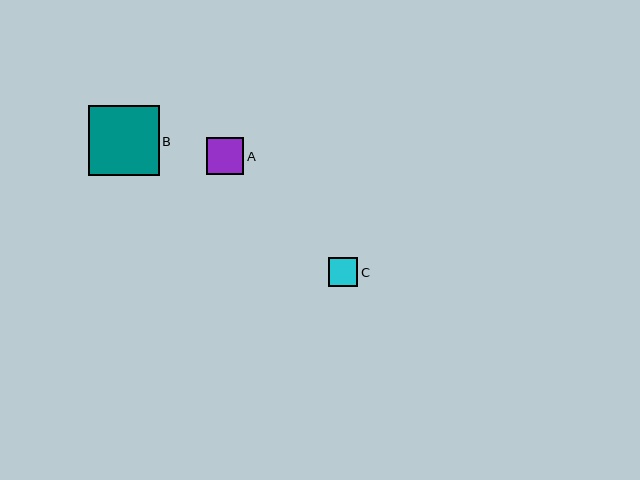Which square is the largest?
Square B is the largest with a size of approximately 70 pixels.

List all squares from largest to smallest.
From largest to smallest: B, A, C.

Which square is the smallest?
Square C is the smallest with a size of approximately 29 pixels.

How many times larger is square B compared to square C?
Square B is approximately 2.4 times the size of square C.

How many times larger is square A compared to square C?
Square A is approximately 1.3 times the size of square C.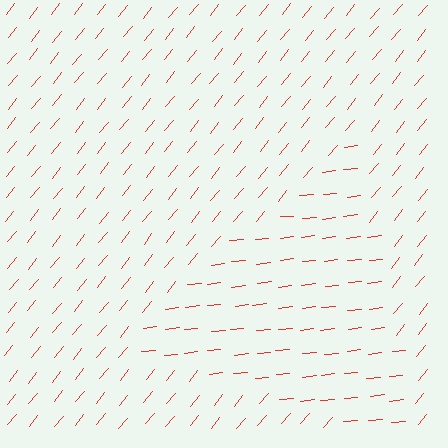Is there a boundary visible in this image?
Yes, there is a texture boundary formed by a change in line orientation.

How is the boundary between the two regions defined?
The boundary is defined purely by a change in line orientation (approximately 45 degrees difference). All lines are the same color and thickness.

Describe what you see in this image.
The image is filled with small red line segments. A triangle region in the image has lines oriented differently from the surrounding lines, creating a visible texture boundary.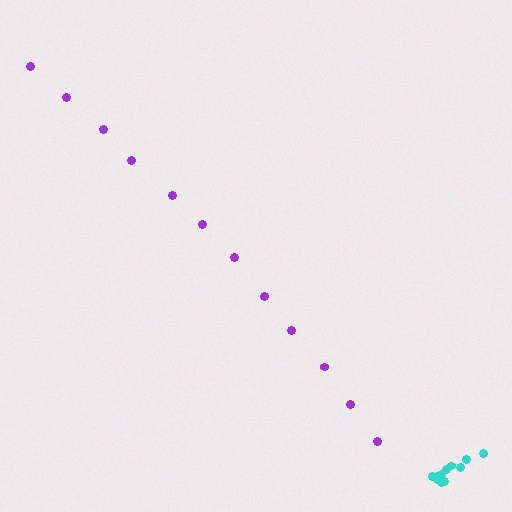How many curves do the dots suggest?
There are 2 distinct paths.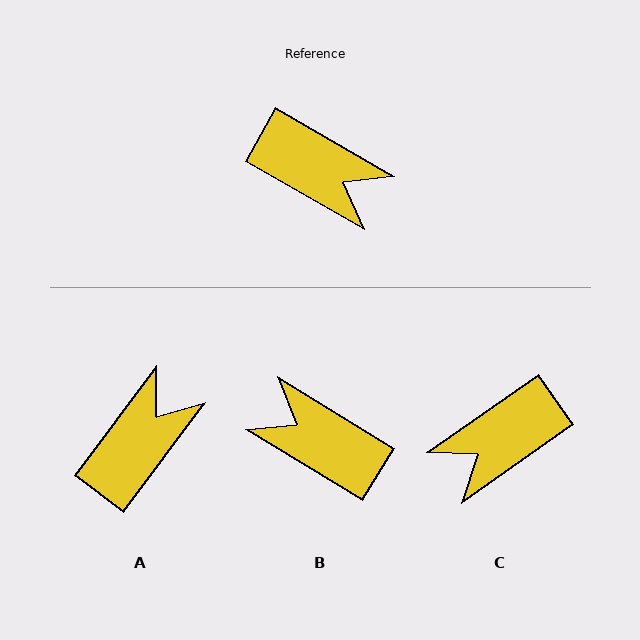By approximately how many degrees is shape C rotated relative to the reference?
Approximately 115 degrees clockwise.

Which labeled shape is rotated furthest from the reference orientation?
B, about 179 degrees away.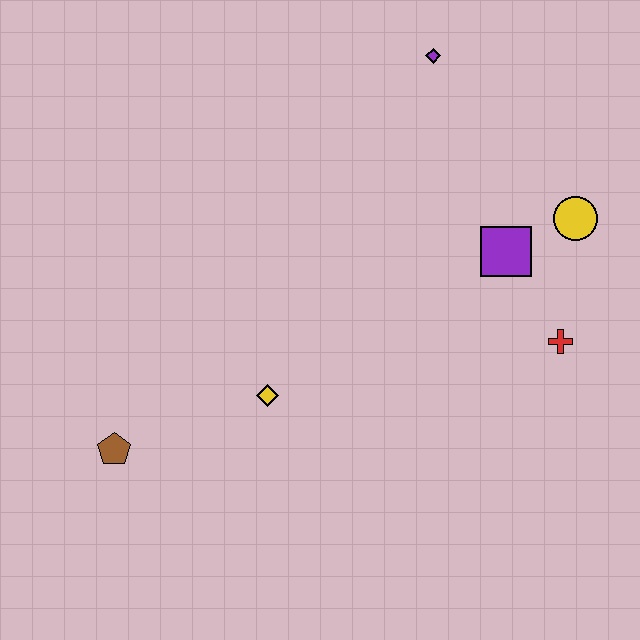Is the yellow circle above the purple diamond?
No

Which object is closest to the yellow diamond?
The brown pentagon is closest to the yellow diamond.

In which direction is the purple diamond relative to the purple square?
The purple diamond is above the purple square.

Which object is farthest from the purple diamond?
The brown pentagon is farthest from the purple diamond.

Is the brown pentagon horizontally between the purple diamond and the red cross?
No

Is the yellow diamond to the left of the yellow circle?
Yes